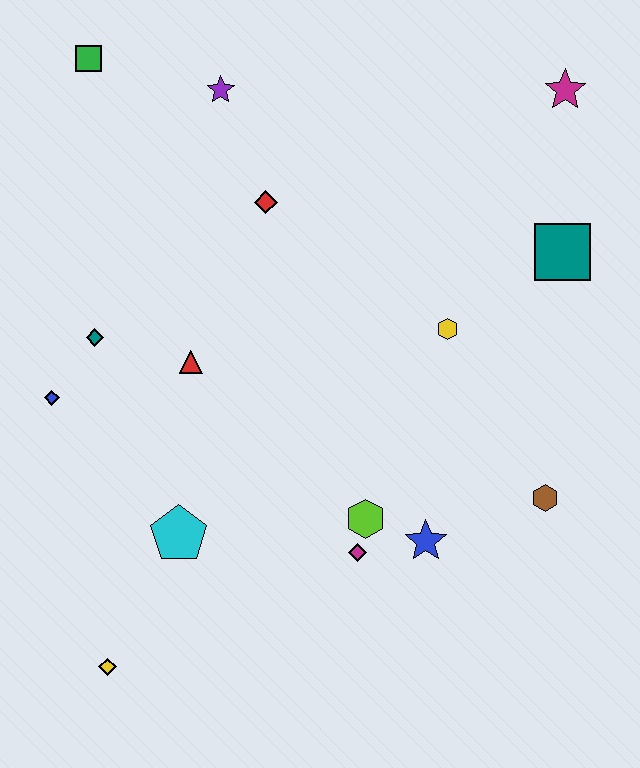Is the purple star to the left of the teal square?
Yes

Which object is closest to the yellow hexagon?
The teal square is closest to the yellow hexagon.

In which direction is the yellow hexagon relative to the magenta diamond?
The yellow hexagon is above the magenta diamond.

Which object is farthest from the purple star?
The yellow diamond is farthest from the purple star.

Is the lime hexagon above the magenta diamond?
Yes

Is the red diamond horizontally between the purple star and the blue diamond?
No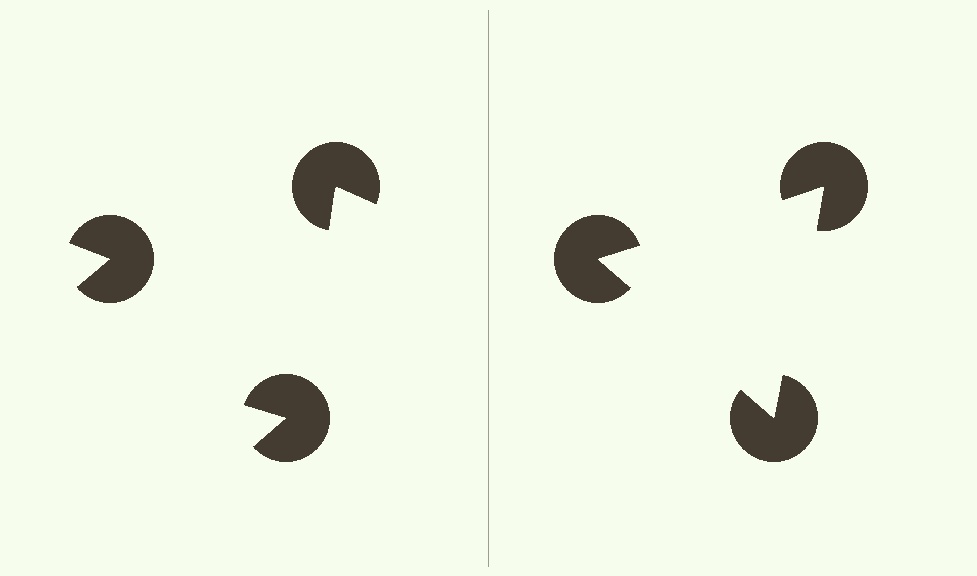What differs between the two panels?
The pac-man discs are positioned identically on both sides; only the wedge orientations differ. On the right they align to a triangle; on the left they are misaligned.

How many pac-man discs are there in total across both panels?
6 — 3 on each side.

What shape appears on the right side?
An illusory triangle.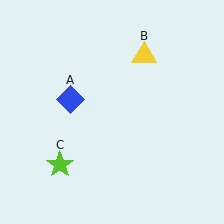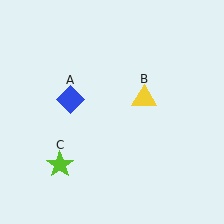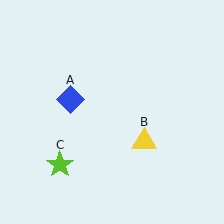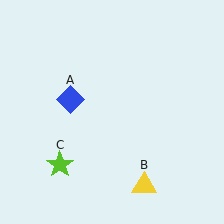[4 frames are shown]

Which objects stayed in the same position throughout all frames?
Blue diamond (object A) and lime star (object C) remained stationary.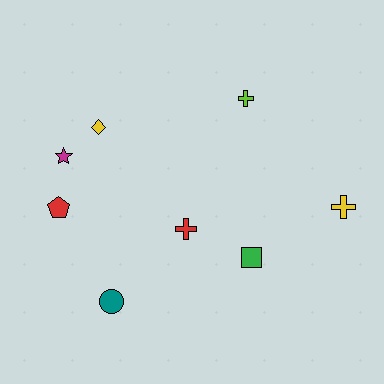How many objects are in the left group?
There are 5 objects.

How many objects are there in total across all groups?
There are 8 objects.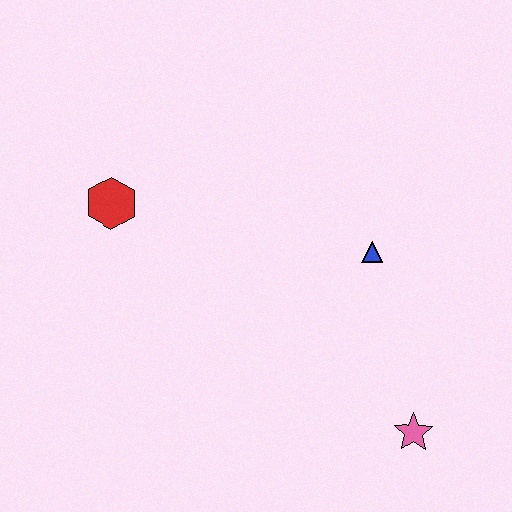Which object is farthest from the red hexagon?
The pink star is farthest from the red hexagon.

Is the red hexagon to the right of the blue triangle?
No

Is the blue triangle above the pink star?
Yes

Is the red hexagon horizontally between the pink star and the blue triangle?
No